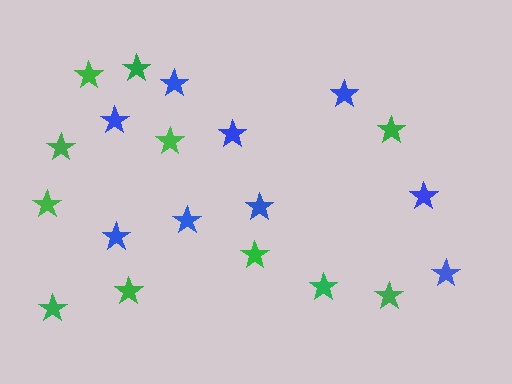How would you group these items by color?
There are 2 groups: one group of green stars (11) and one group of blue stars (9).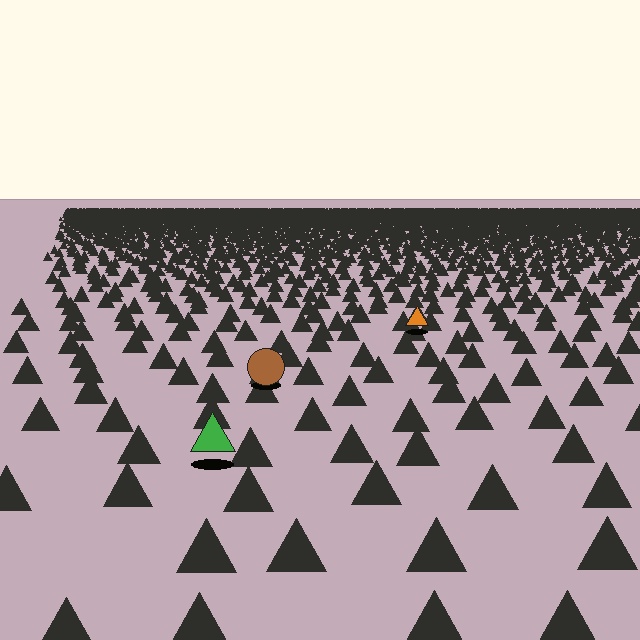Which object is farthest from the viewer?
The orange triangle is farthest from the viewer. It appears smaller and the ground texture around it is denser.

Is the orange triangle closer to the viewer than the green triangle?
No. The green triangle is closer — you can tell from the texture gradient: the ground texture is coarser near it.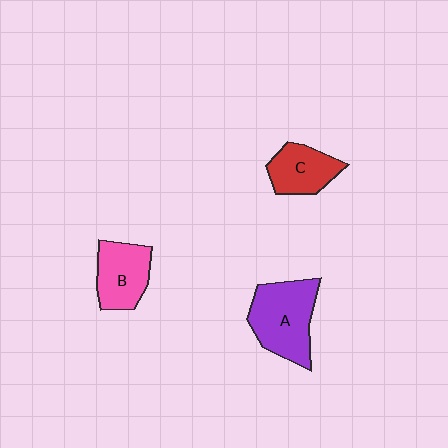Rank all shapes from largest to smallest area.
From largest to smallest: A (purple), B (pink), C (red).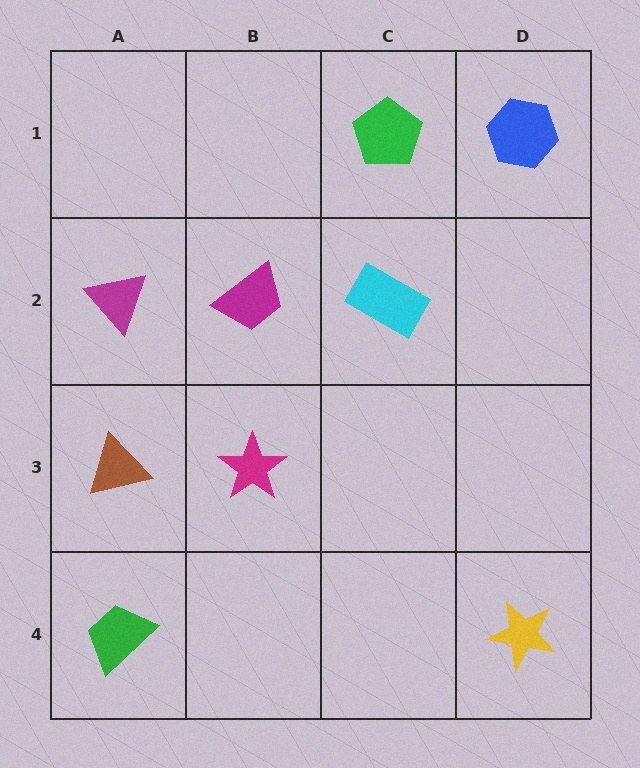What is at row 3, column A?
A brown triangle.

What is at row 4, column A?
A green trapezoid.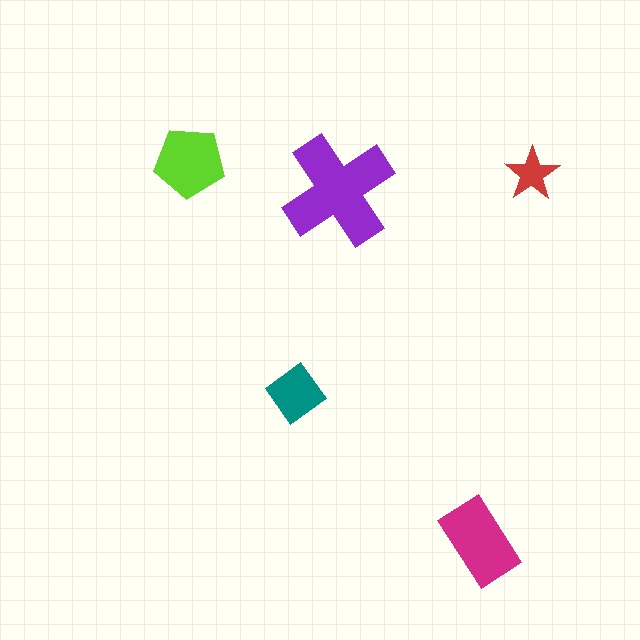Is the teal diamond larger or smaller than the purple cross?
Smaller.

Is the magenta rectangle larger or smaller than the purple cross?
Smaller.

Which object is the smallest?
The red star.